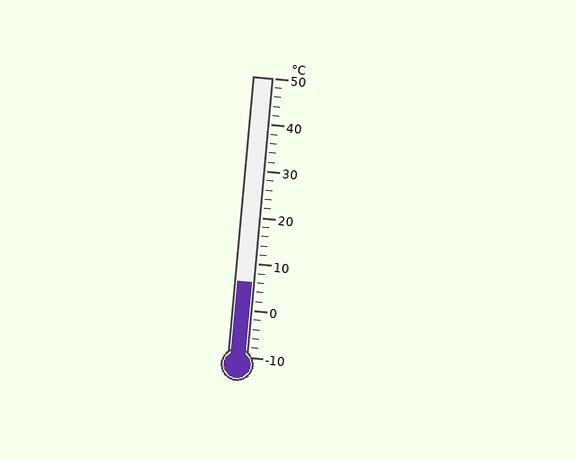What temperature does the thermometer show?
The thermometer shows approximately 6°C.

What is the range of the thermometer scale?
The thermometer scale ranges from -10°C to 50°C.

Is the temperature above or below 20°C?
The temperature is below 20°C.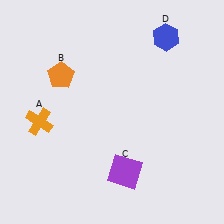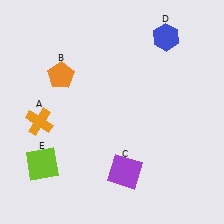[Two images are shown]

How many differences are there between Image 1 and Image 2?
There is 1 difference between the two images.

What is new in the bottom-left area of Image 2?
A lime square (E) was added in the bottom-left area of Image 2.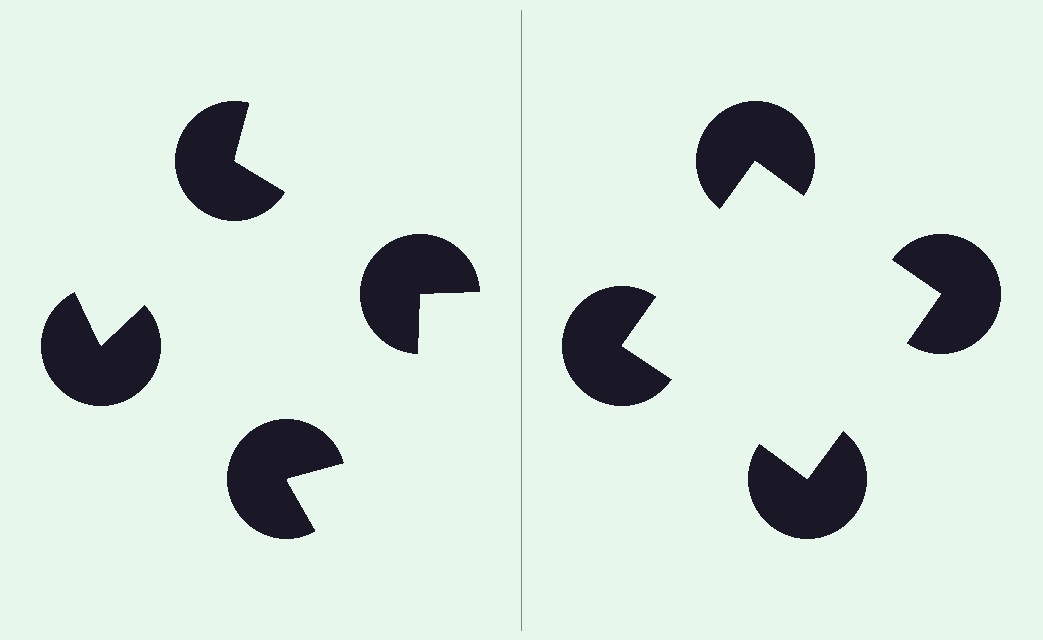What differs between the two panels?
The pac-man discs are positioned identically on both sides; only the wedge orientations differ. On the right they align to a square; on the left they are misaligned.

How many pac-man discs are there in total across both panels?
8 — 4 on each side.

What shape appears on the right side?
An illusory square.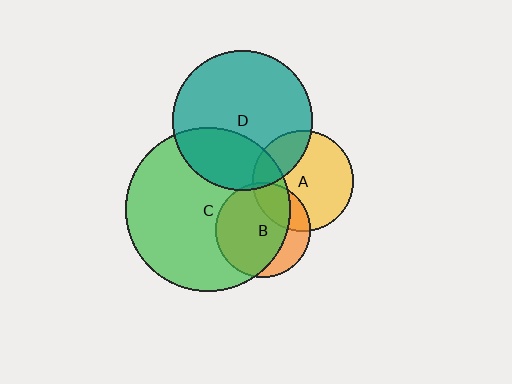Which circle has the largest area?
Circle C (green).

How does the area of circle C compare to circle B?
Approximately 3.0 times.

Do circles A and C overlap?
Yes.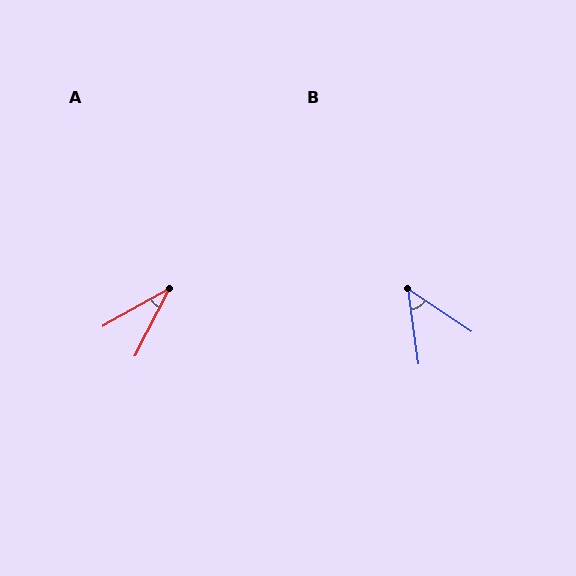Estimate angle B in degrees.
Approximately 48 degrees.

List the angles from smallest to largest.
A (33°), B (48°).